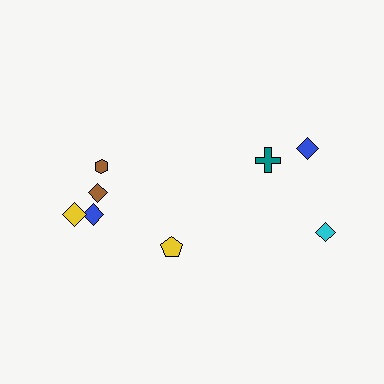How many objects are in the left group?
There are 5 objects.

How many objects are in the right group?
There are 3 objects.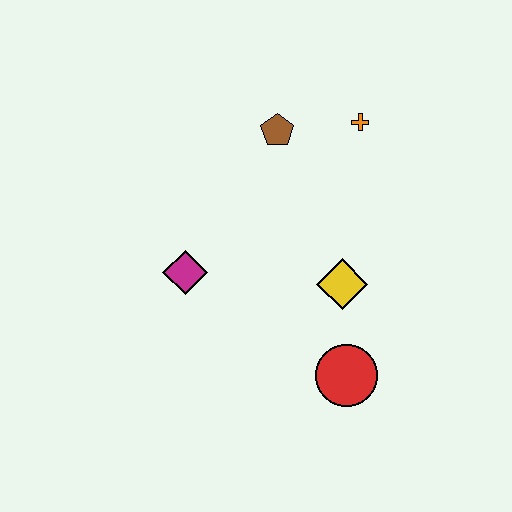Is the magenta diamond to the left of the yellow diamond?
Yes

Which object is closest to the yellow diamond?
The red circle is closest to the yellow diamond.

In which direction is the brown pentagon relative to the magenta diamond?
The brown pentagon is above the magenta diamond.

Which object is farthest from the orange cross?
The red circle is farthest from the orange cross.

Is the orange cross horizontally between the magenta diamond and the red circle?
No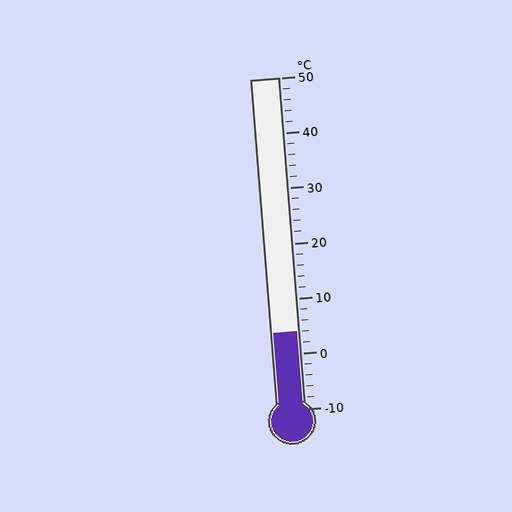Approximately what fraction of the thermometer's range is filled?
The thermometer is filled to approximately 25% of its range.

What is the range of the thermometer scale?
The thermometer scale ranges from -10°C to 50°C.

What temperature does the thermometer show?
The thermometer shows approximately 4°C.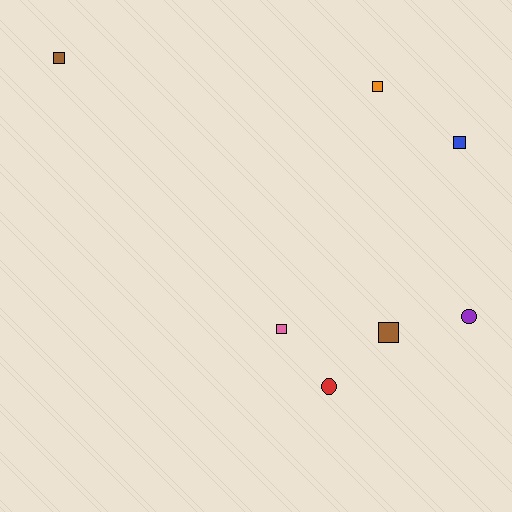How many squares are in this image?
There are 5 squares.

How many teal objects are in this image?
There are no teal objects.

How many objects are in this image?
There are 7 objects.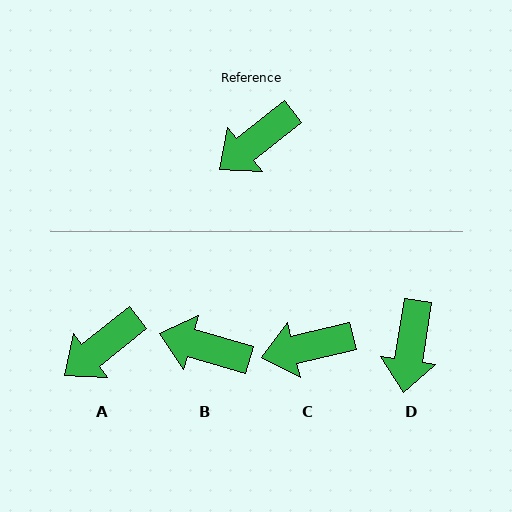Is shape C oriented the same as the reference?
No, it is off by about 25 degrees.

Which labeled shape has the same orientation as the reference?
A.